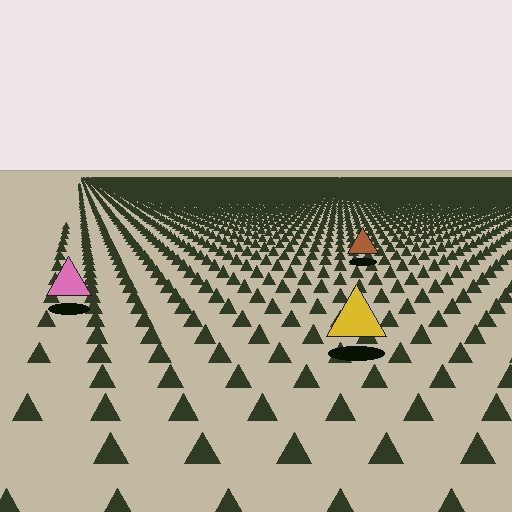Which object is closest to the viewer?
The yellow triangle is closest. The texture marks near it are larger and more spread out.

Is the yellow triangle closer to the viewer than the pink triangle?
Yes. The yellow triangle is closer — you can tell from the texture gradient: the ground texture is coarser near it.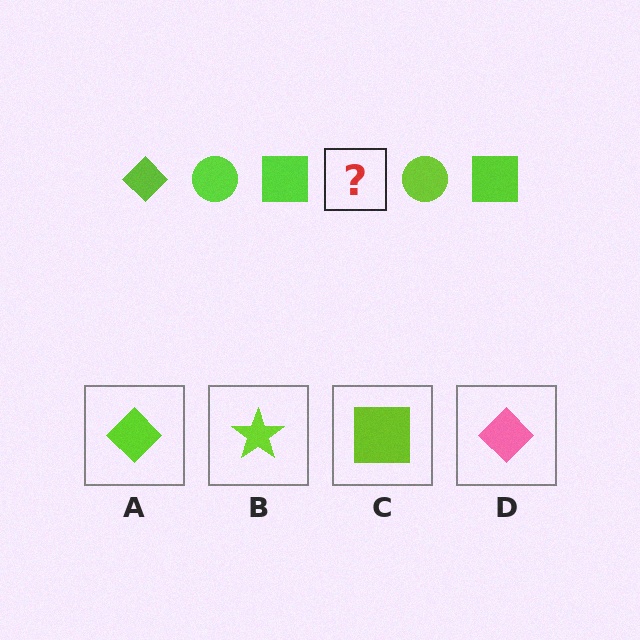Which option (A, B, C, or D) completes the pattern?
A.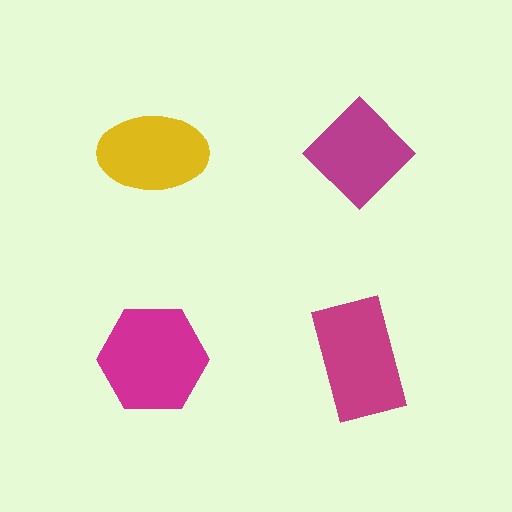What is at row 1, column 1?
A yellow ellipse.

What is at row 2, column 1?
A magenta hexagon.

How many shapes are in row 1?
2 shapes.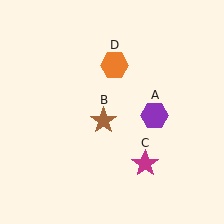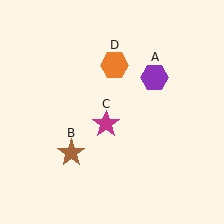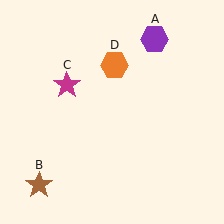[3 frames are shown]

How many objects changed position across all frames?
3 objects changed position: purple hexagon (object A), brown star (object B), magenta star (object C).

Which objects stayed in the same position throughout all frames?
Orange hexagon (object D) remained stationary.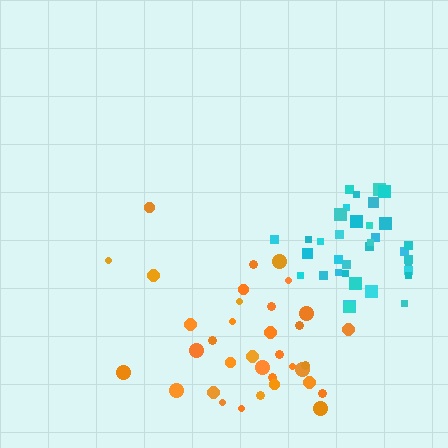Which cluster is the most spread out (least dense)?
Orange.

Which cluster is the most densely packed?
Cyan.